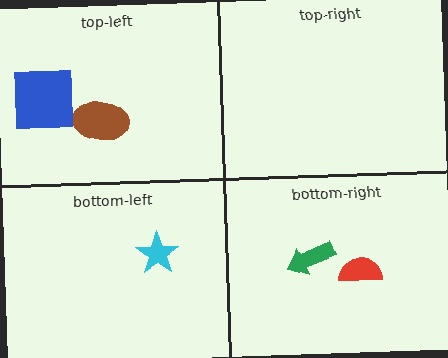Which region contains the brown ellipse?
The top-left region.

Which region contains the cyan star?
The bottom-left region.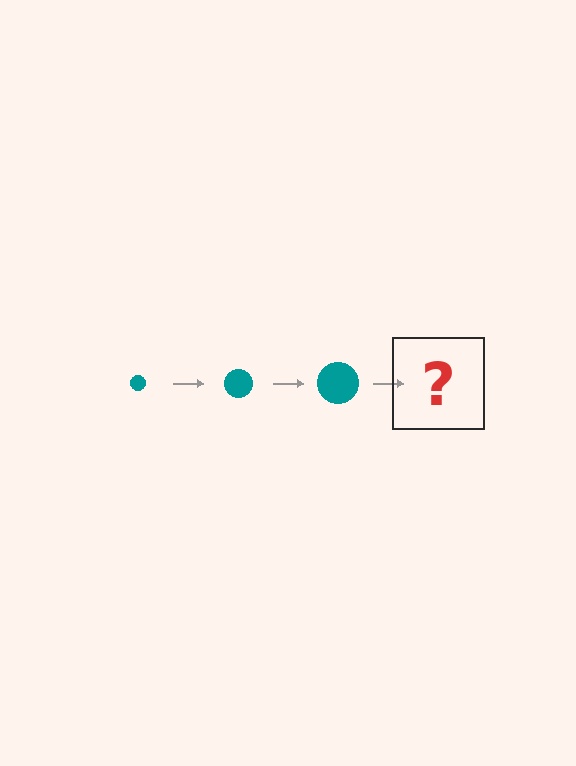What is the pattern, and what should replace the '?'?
The pattern is that the circle gets progressively larger each step. The '?' should be a teal circle, larger than the previous one.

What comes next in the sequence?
The next element should be a teal circle, larger than the previous one.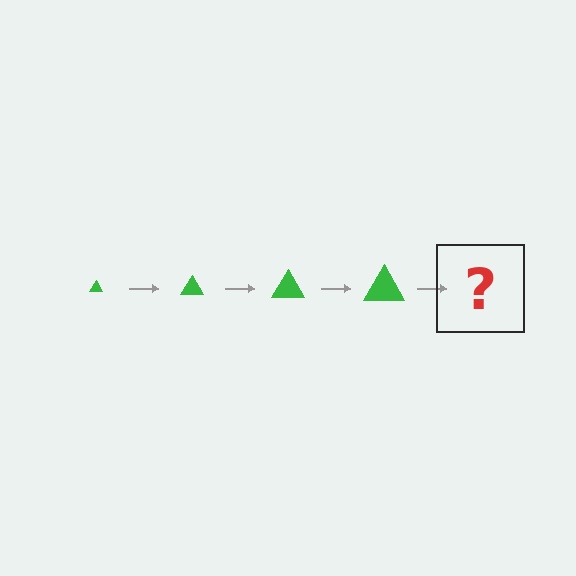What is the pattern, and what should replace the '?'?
The pattern is that the triangle gets progressively larger each step. The '?' should be a green triangle, larger than the previous one.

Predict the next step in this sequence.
The next step is a green triangle, larger than the previous one.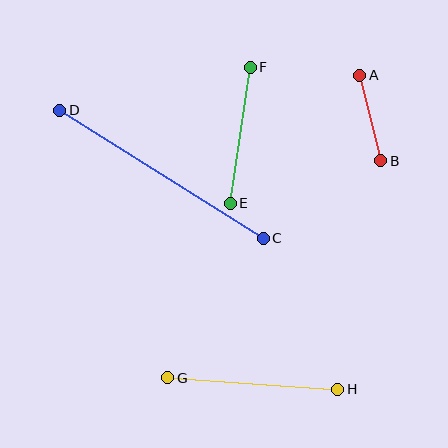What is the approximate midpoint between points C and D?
The midpoint is at approximately (161, 174) pixels.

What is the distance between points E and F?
The distance is approximately 138 pixels.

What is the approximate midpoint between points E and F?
The midpoint is at approximately (240, 135) pixels.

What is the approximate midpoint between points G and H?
The midpoint is at approximately (253, 384) pixels.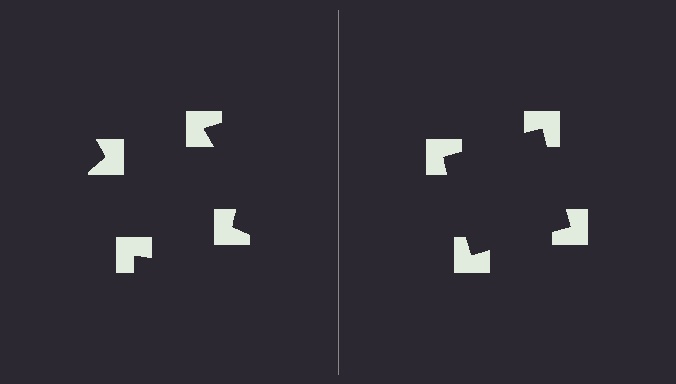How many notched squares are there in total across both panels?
8 — 4 on each side.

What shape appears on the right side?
An illusory square.